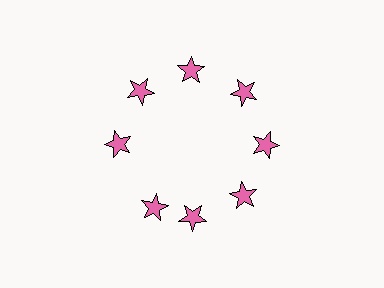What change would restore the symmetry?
The symmetry would be restored by rotating it back into even spacing with its neighbors so that all 8 stars sit at equal angles and equal distance from the center.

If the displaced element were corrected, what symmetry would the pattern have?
It would have 8-fold rotational symmetry — the pattern would map onto itself every 45 degrees.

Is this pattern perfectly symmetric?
No. The 8 pink stars are arranged in a ring, but one element near the 8 o'clock position is rotated out of alignment along the ring, breaking the 8-fold rotational symmetry.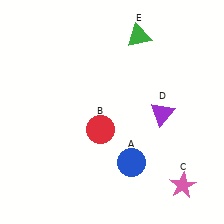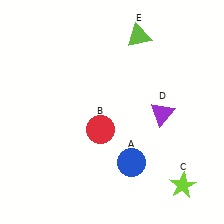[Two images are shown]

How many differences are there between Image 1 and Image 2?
There are 2 differences between the two images.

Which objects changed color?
C changed from pink to lime. E changed from green to lime.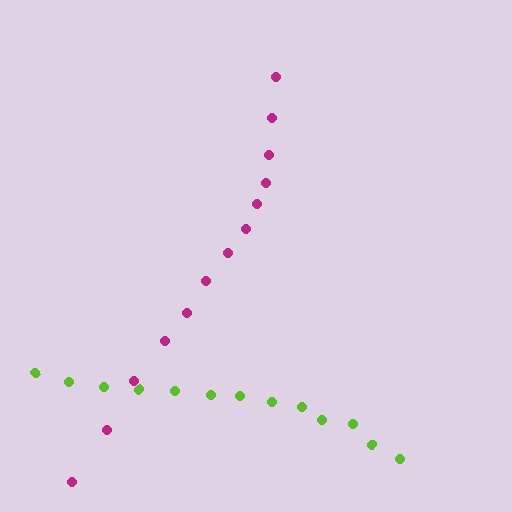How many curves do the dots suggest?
There are 2 distinct paths.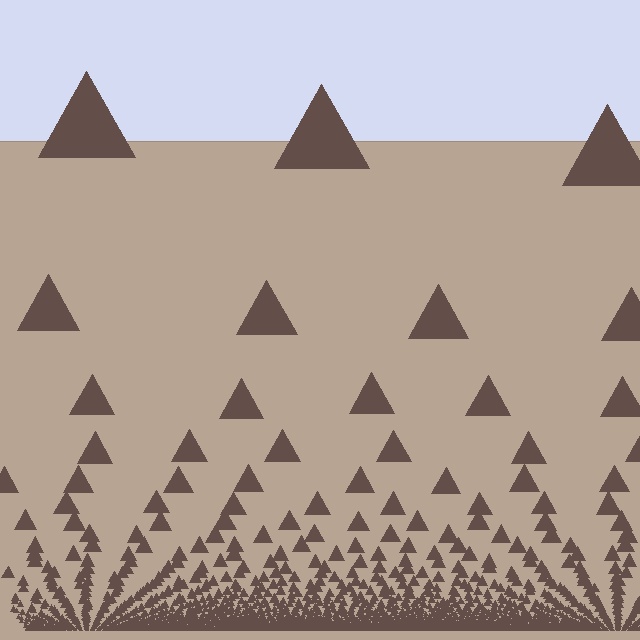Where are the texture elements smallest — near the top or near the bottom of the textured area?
Near the bottom.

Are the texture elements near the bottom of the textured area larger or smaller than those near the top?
Smaller. The gradient is inverted — elements near the bottom are smaller and denser.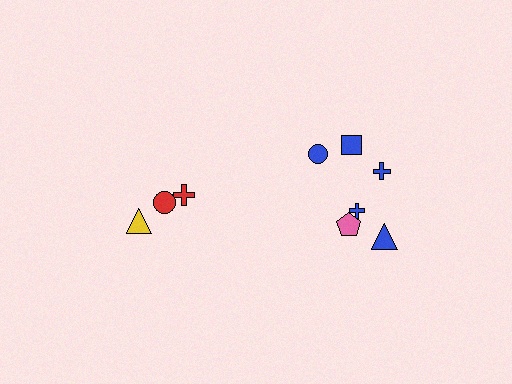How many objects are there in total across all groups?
There are 9 objects.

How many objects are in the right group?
There are 6 objects.